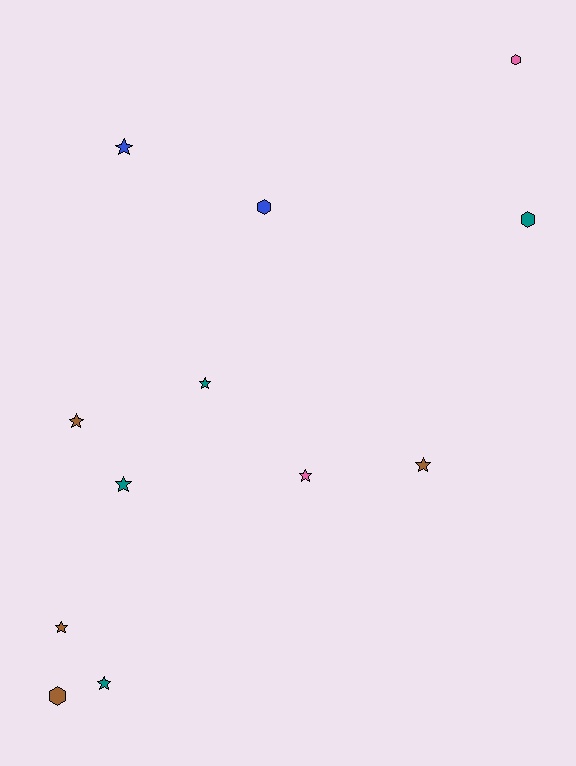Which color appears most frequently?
Brown, with 4 objects.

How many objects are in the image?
There are 12 objects.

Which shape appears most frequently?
Star, with 8 objects.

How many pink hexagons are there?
There is 1 pink hexagon.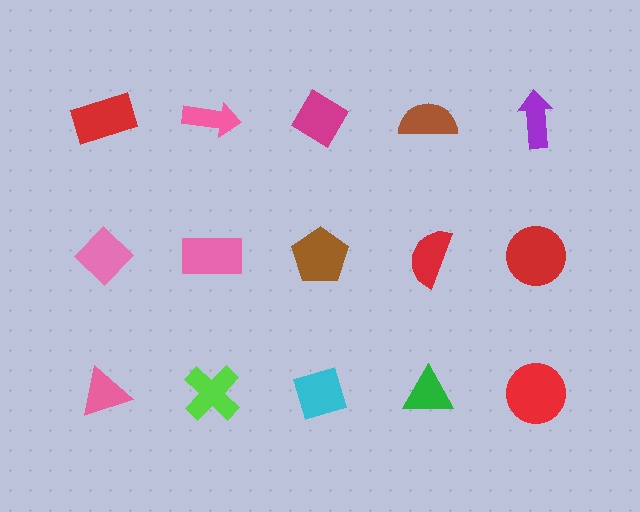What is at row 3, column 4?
A green triangle.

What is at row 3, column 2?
A lime cross.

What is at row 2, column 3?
A brown pentagon.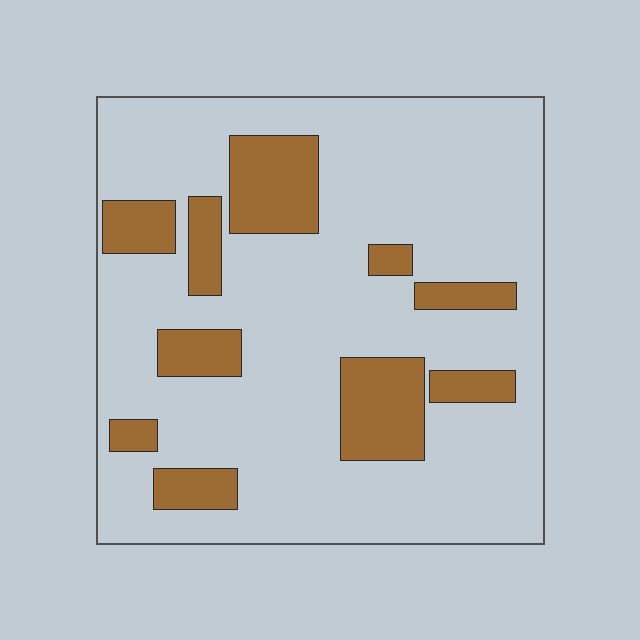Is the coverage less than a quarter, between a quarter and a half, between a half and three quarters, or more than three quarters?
Less than a quarter.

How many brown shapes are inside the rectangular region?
10.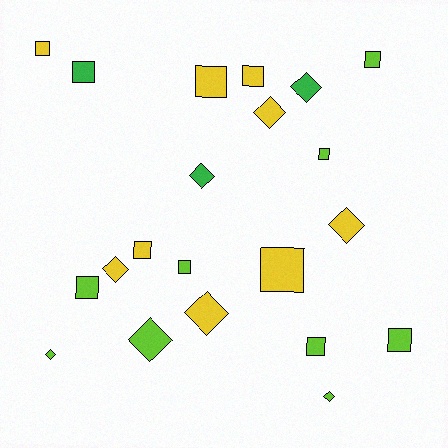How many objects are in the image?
There are 21 objects.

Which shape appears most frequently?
Square, with 12 objects.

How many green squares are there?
There is 1 green square.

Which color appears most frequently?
Yellow, with 9 objects.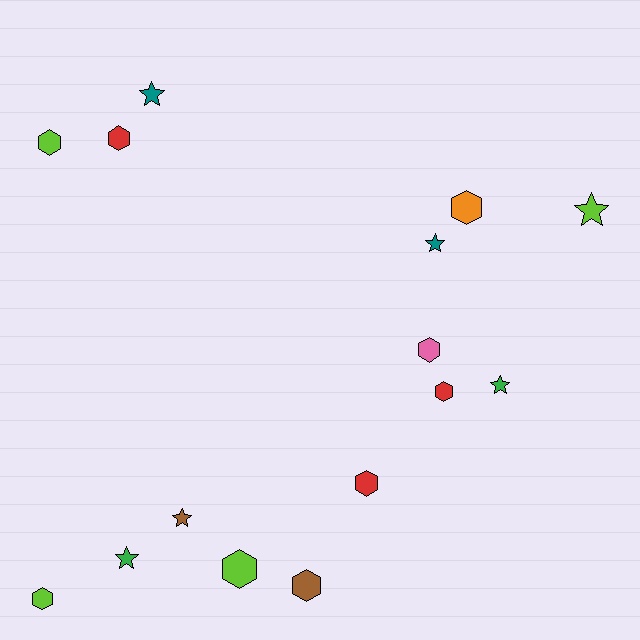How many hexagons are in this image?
There are 9 hexagons.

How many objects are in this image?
There are 15 objects.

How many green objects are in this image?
There are 2 green objects.